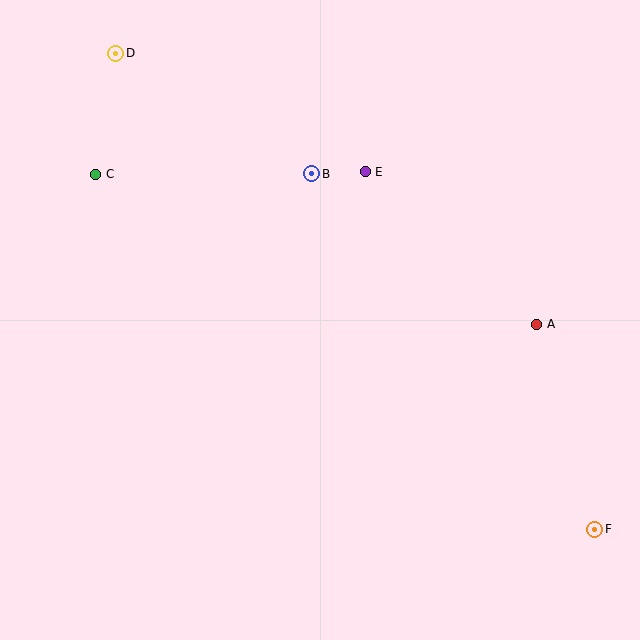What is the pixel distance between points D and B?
The distance between D and B is 230 pixels.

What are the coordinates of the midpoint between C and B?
The midpoint between C and B is at (204, 174).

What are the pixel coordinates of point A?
Point A is at (537, 324).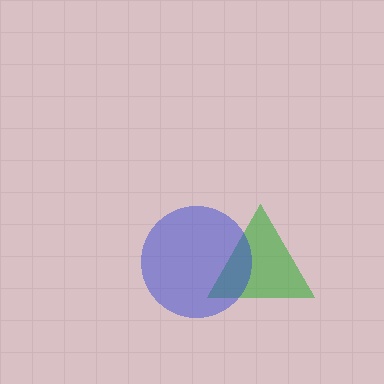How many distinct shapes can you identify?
There are 2 distinct shapes: a green triangle, a blue circle.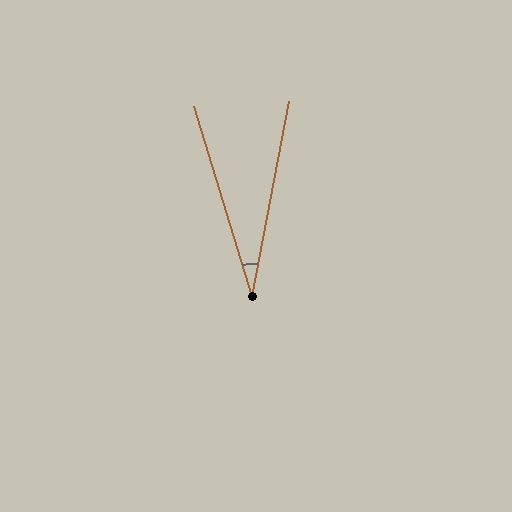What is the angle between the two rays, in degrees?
Approximately 28 degrees.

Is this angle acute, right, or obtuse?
It is acute.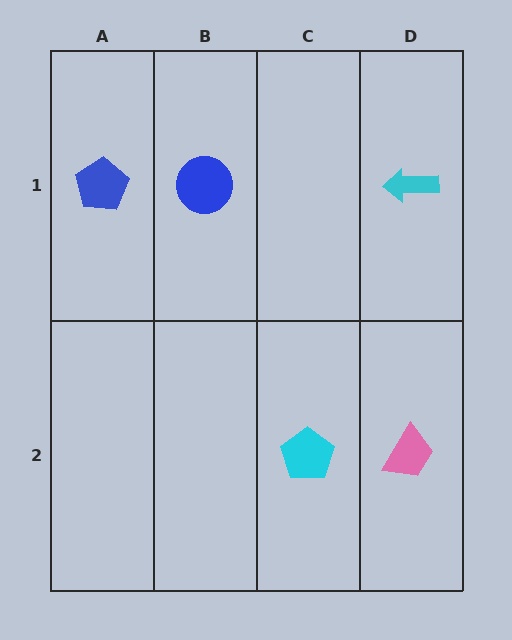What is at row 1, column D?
A cyan arrow.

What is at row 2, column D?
A pink trapezoid.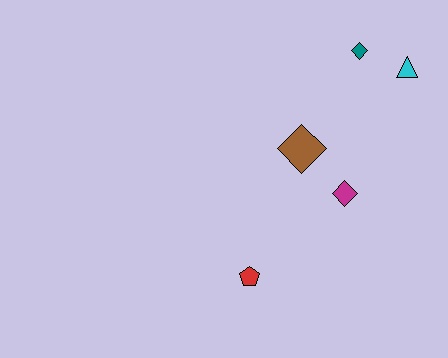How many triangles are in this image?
There is 1 triangle.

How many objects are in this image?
There are 5 objects.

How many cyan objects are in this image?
There is 1 cyan object.